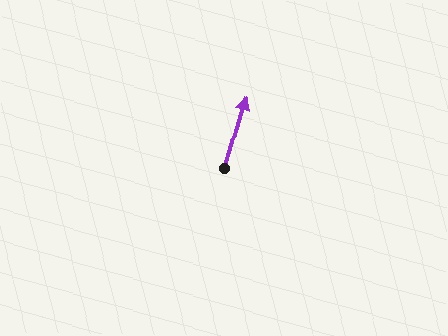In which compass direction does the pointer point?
North.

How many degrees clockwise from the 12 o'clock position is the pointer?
Approximately 17 degrees.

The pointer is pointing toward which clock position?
Roughly 1 o'clock.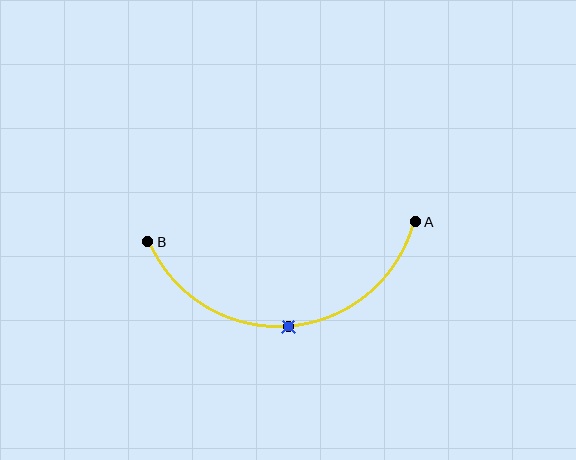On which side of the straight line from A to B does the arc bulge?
The arc bulges below the straight line connecting A and B.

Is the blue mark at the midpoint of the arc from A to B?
Yes. The blue mark lies on the arc at equal arc-length from both A and B — it is the arc midpoint.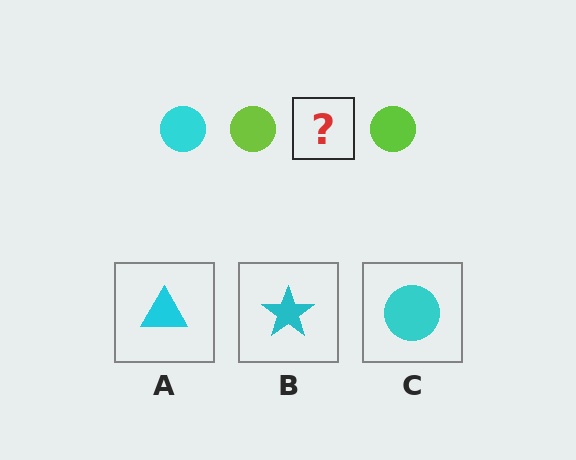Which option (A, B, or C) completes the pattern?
C.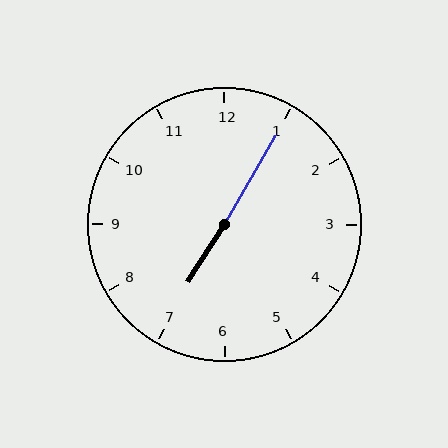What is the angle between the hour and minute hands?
Approximately 178 degrees.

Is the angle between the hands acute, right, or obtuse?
It is obtuse.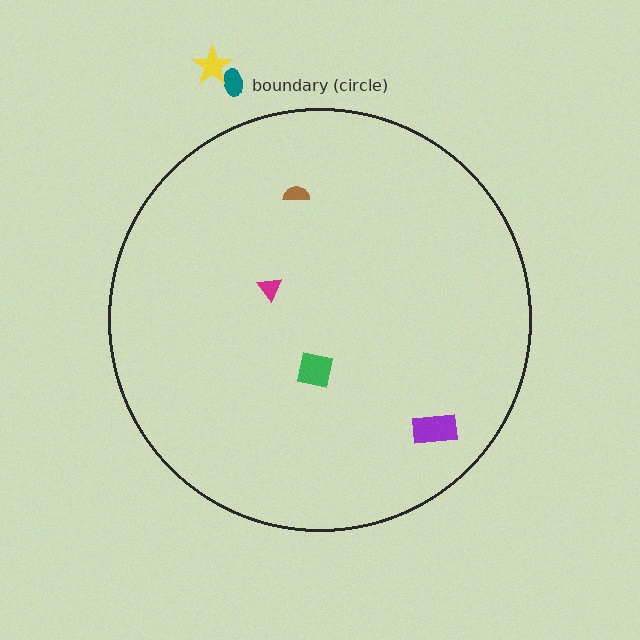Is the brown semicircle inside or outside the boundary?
Inside.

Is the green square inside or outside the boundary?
Inside.